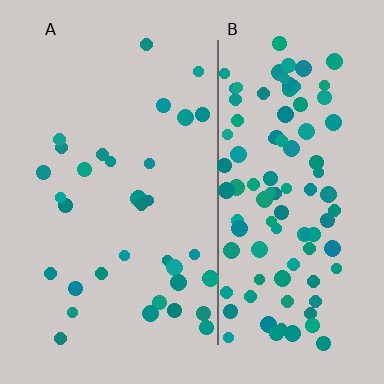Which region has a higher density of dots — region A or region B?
B (the right).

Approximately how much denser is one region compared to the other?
Approximately 3.1× — region B over region A.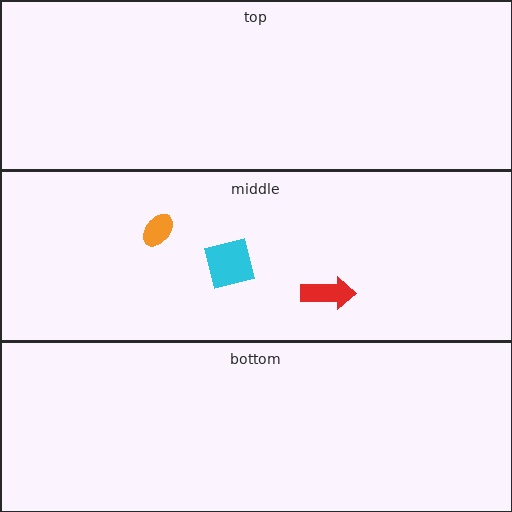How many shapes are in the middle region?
3.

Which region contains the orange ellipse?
The middle region.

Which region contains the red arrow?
The middle region.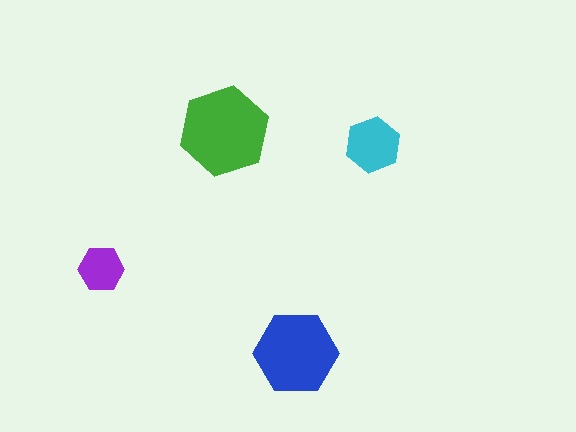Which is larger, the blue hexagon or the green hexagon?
The green one.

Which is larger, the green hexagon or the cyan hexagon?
The green one.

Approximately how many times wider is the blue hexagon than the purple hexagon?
About 2 times wider.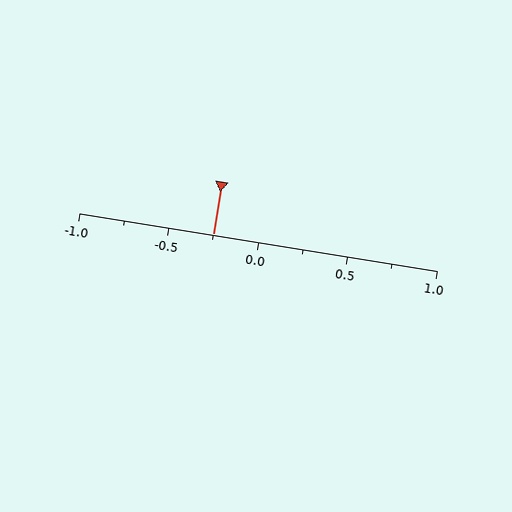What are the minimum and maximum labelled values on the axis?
The axis runs from -1.0 to 1.0.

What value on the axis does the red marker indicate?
The marker indicates approximately -0.25.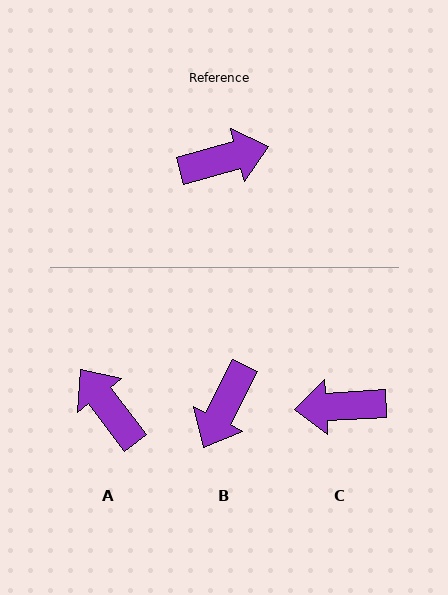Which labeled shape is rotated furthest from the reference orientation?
C, about 168 degrees away.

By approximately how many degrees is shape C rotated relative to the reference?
Approximately 168 degrees counter-clockwise.